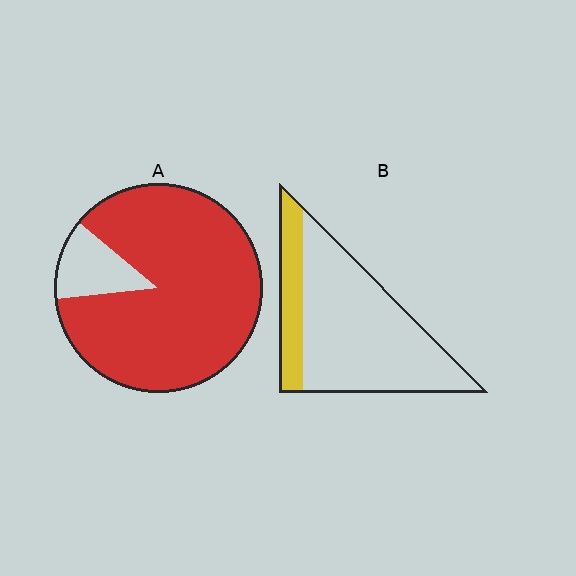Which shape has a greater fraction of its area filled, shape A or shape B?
Shape A.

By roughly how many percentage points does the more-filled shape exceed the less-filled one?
By roughly 65 percentage points (A over B).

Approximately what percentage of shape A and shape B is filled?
A is approximately 85% and B is approximately 20%.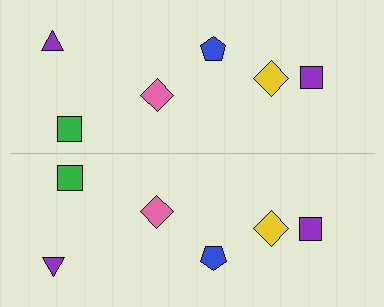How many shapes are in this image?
There are 12 shapes in this image.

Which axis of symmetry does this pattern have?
The pattern has a horizontal axis of symmetry running through the center of the image.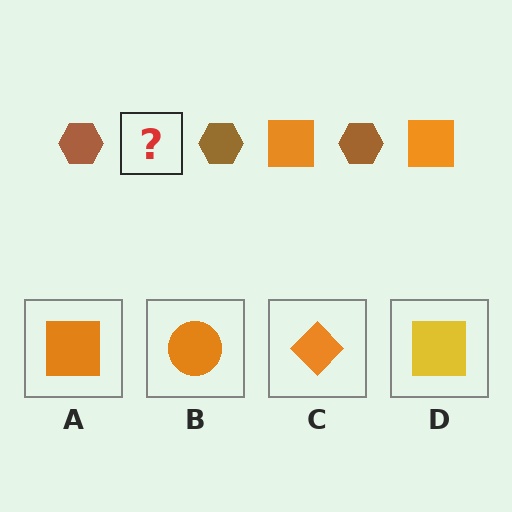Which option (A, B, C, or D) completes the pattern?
A.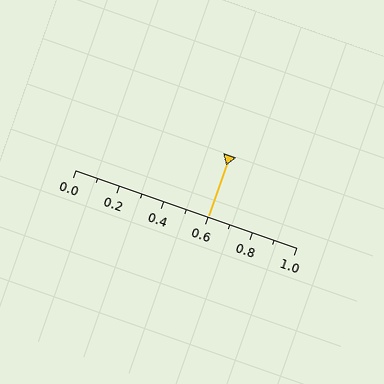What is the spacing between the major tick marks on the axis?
The major ticks are spaced 0.2 apart.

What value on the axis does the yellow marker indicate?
The marker indicates approximately 0.6.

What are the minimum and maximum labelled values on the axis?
The axis runs from 0.0 to 1.0.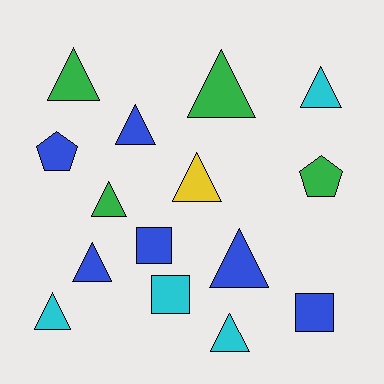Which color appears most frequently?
Blue, with 6 objects.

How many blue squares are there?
There are 2 blue squares.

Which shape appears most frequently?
Triangle, with 10 objects.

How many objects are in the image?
There are 15 objects.